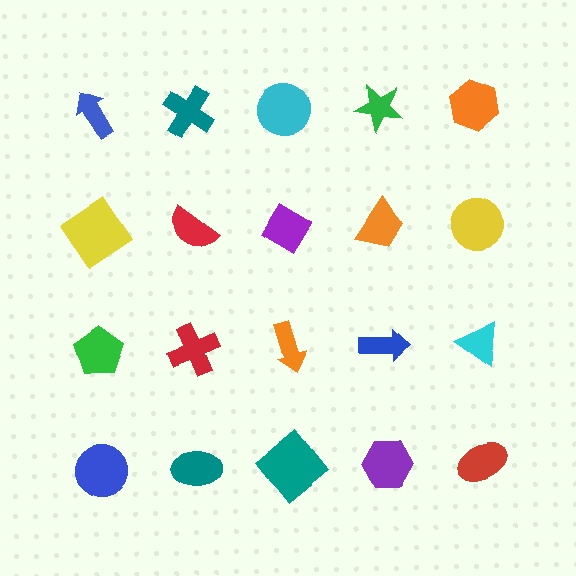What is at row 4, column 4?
A purple hexagon.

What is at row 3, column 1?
A green pentagon.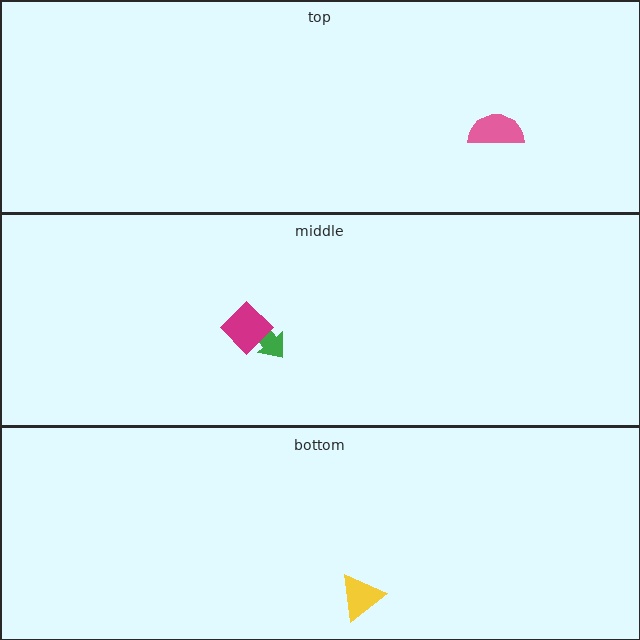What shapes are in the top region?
The pink semicircle.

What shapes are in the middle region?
The green arrow, the magenta diamond.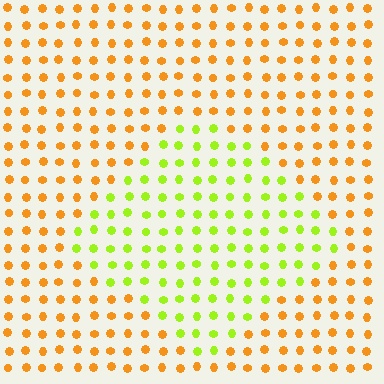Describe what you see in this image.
The image is filled with small orange elements in a uniform arrangement. A diamond-shaped region is visible where the elements are tinted to a slightly different hue, forming a subtle color boundary.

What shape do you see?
I see a diamond.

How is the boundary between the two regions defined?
The boundary is defined purely by a slight shift in hue (about 52 degrees). Spacing, size, and orientation are identical on both sides.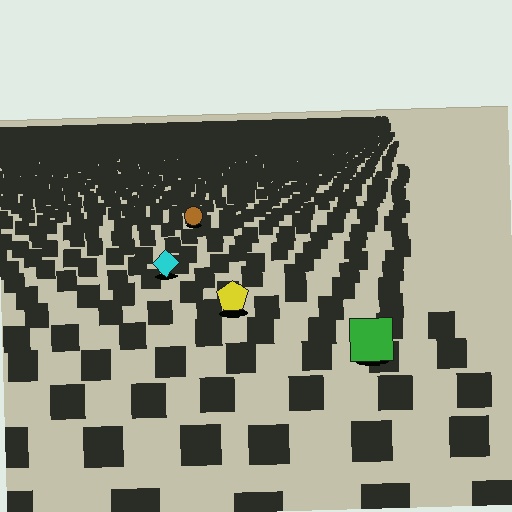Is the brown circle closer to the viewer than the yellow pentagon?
No. The yellow pentagon is closer — you can tell from the texture gradient: the ground texture is coarser near it.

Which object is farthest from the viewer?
The brown circle is farthest from the viewer. It appears smaller and the ground texture around it is denser.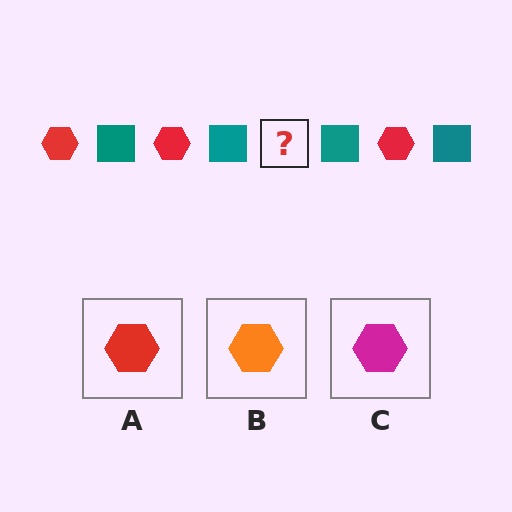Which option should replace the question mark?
Option A.